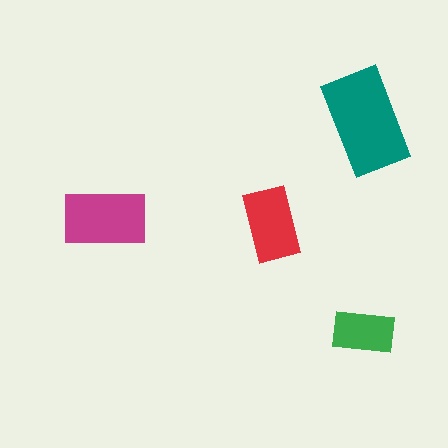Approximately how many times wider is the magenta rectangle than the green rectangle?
About 1.5 times wider.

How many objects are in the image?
There are 4 objects in the image.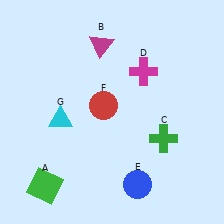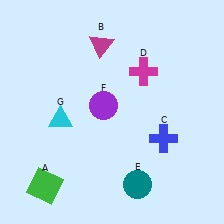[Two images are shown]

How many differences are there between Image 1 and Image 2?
There are 3 differences between the two images.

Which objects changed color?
C changed from green to blue. E changed from blue to teal. F changed from red to purple.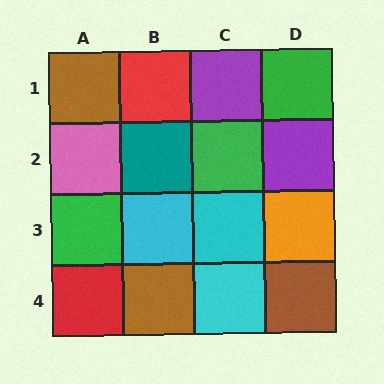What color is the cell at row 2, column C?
Green.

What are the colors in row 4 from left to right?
Red, brown, cyan, brown.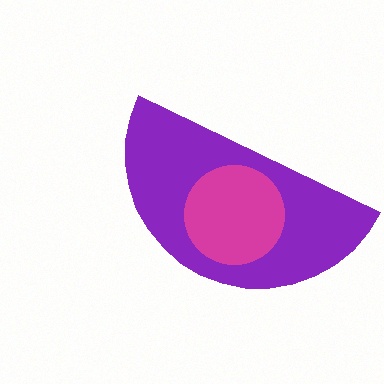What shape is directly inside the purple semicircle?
The magenta circle.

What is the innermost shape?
The magenta circle.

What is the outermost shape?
The purple semicircle.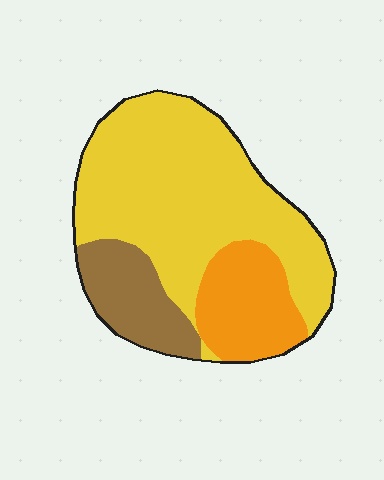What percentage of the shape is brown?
Brown covers 17% of the shape.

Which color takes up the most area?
Yellow, at roughly 65%.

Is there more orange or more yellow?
Yellow.